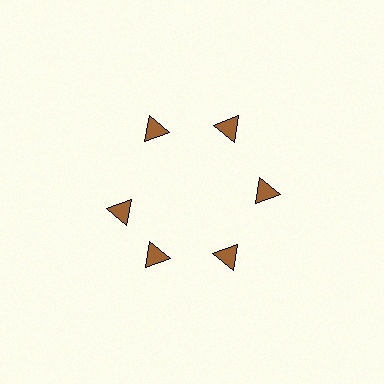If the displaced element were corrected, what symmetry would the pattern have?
It would have 6-fold rotational symmetry — the pattern would map onto itself every 60 degrees.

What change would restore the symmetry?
The symmetry would be restored by rotating it back into even spacing with its neighbors so that all 6 triangles sit at equal angles and equal distance from the center.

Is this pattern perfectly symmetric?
No. The 6 brown triangles are arranged in a ring, but one element near the 9 o'clock position is rotated out of alignment along the ring, breaking the 6-fold rotational symmetry.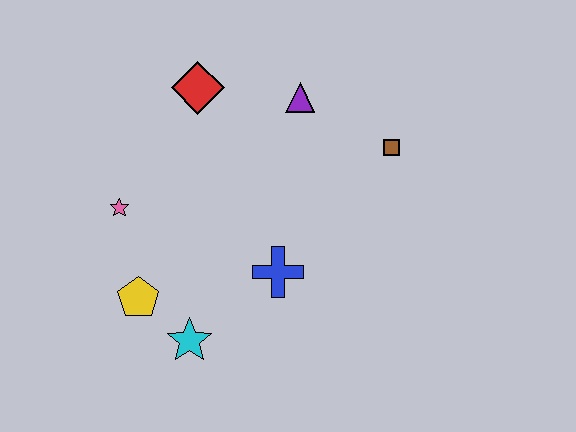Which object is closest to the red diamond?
The purple triangle is closest to the red diamond.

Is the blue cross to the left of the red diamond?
No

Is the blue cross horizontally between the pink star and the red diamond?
No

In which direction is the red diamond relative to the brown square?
The red diamond is to the left of the brown square.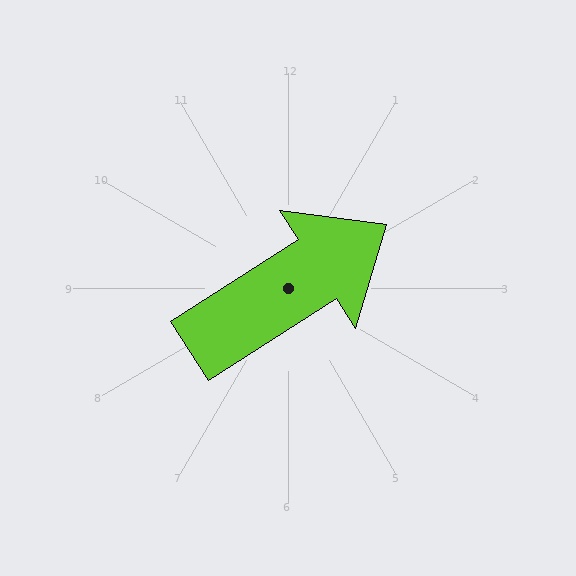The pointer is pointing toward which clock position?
Roughly 2 o'clock.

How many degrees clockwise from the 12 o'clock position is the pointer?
Approximately 57 degrees.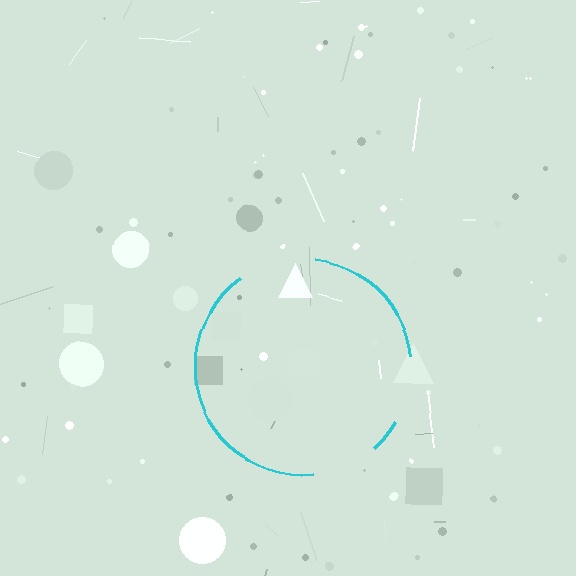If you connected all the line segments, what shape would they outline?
They would outline a circle.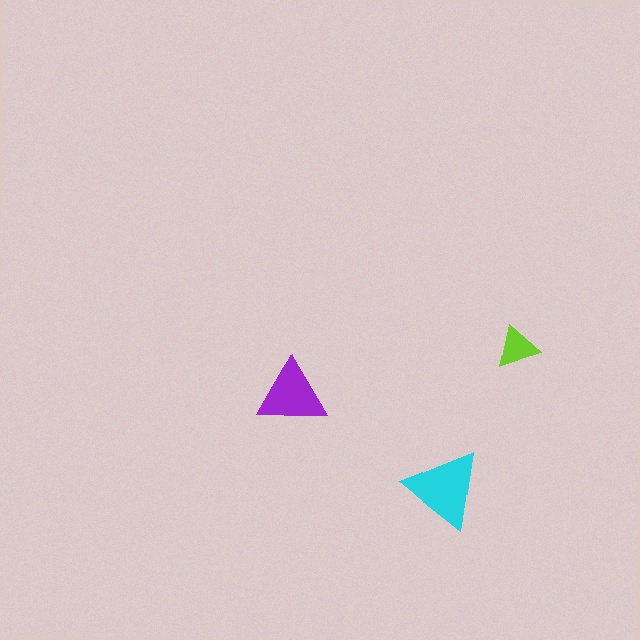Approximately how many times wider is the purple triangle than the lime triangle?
About 1.5 times wider.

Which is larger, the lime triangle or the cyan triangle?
The cyan one.